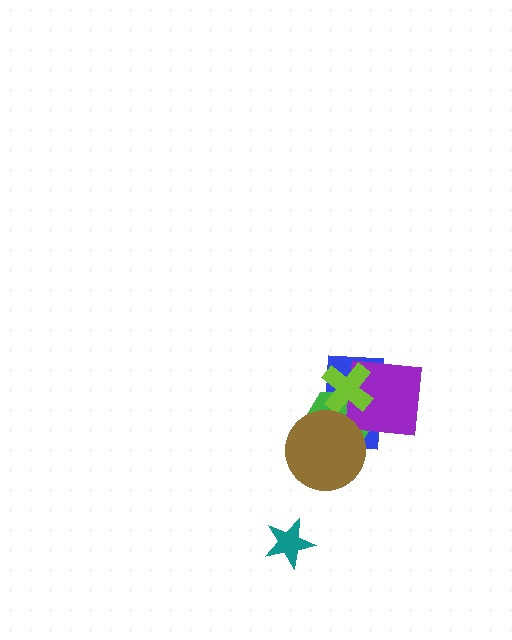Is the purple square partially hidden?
Yes, it is partially covered by another shape.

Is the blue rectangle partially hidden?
Yes, it is partially covered by another shape.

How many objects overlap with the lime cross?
3 objects overlap with the lime cross.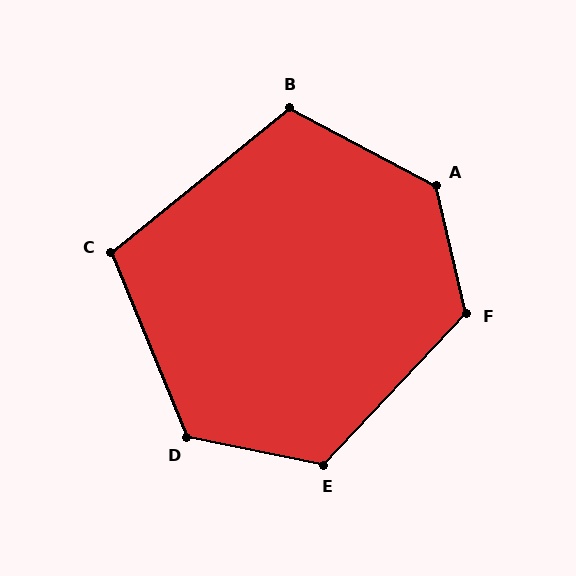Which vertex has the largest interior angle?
A, at approximately 131 degrees.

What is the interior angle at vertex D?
Approximately 124 degrees (obtuse).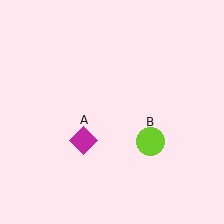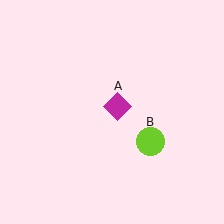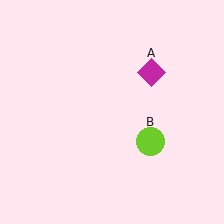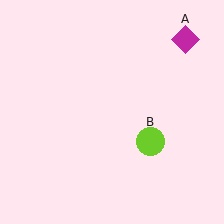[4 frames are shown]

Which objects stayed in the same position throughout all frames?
Lime circle (object B) remained stationary.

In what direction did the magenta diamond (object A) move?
The magenta diamond (object A) moved up and to the right.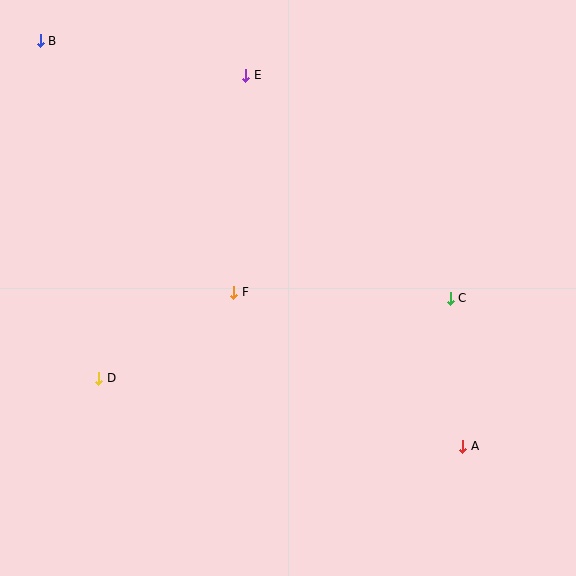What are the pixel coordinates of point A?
Point A is at (463, 446).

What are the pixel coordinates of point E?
Point E is at (246, 75).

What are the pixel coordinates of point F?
Point F is at (234, 292).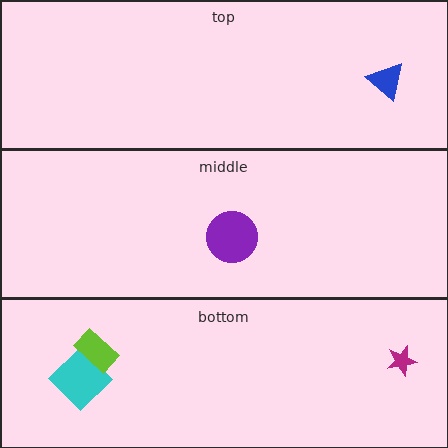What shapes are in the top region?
The blue triangle.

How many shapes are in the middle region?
1.